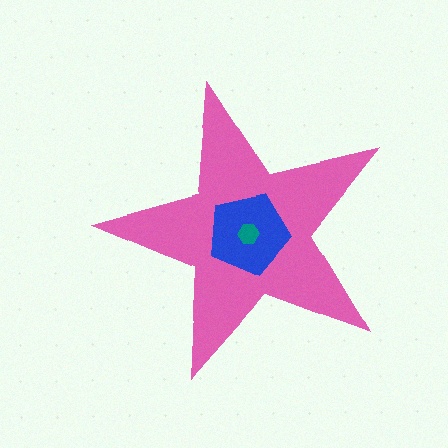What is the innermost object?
The teal hexagon.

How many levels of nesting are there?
3.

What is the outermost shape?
The pink star.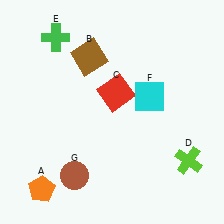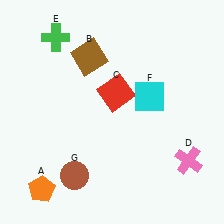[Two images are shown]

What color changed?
The cross (D) changed from lime in Image 1 to pink in Image 2.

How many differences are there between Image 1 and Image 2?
There is 1 difference between the two images.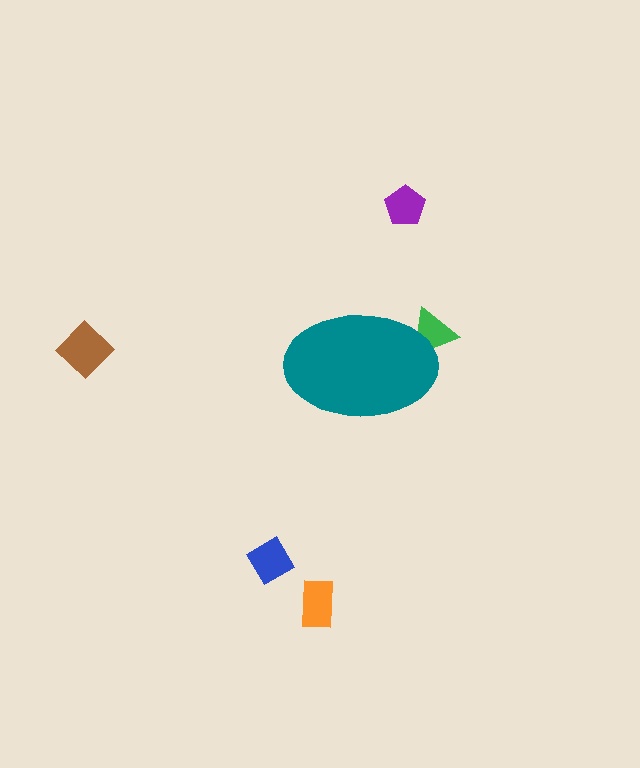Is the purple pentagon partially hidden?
No, the purple pentagon is fully visible.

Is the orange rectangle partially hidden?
No, the orange rectangle is fully visible.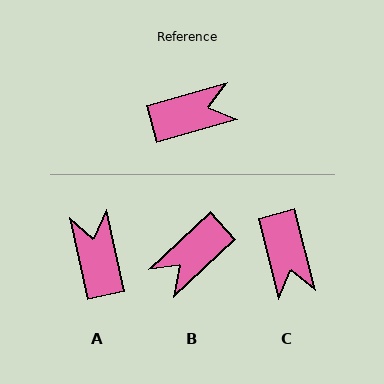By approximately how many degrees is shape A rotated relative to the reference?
Approximately 87 degrees counter-clockwise.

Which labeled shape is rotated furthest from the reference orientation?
B, about 153 degrees away.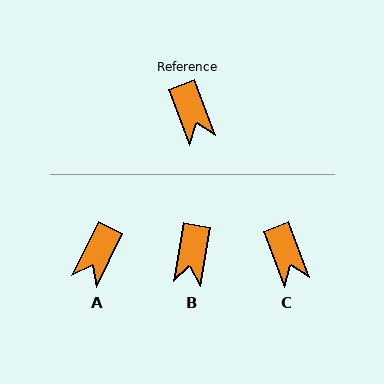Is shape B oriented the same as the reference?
No, it is off by about 30 degrees.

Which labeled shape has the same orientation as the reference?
C.